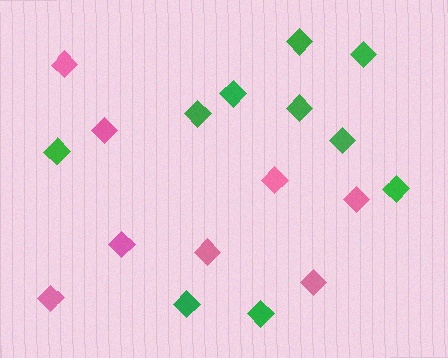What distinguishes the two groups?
There are 2 groups: one group of green diamonds (10) and one group of pink diamonds (8).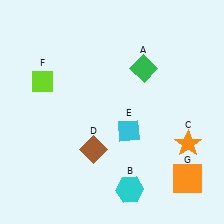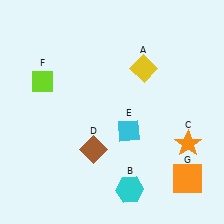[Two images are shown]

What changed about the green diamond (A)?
In Image 1, A is green. In Image 2, it changed to yellow.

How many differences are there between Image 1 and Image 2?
There is 1 difference between the two images.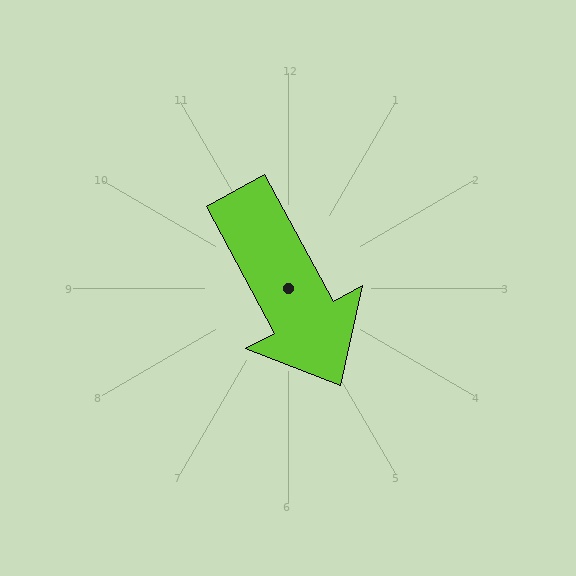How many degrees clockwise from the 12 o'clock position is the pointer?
Approximately 152 degrees.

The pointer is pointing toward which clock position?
Roughly 5 o'clock.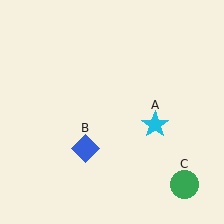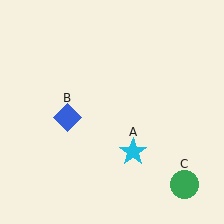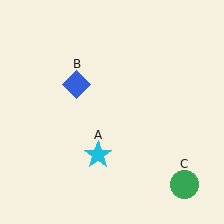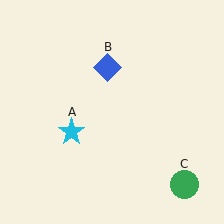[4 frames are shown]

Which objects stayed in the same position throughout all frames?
Green circle (object C) remained stationary.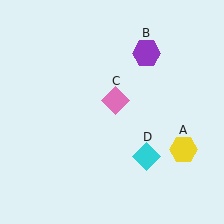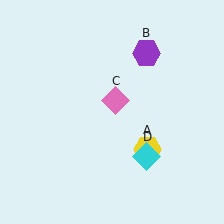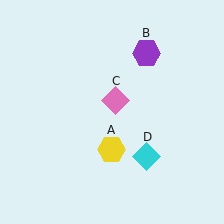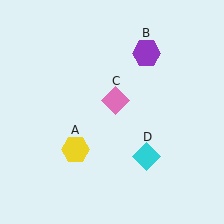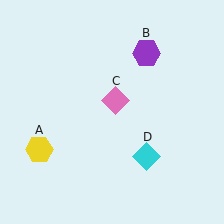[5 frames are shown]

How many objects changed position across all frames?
1 object changed position: yellow hexagon (object A).